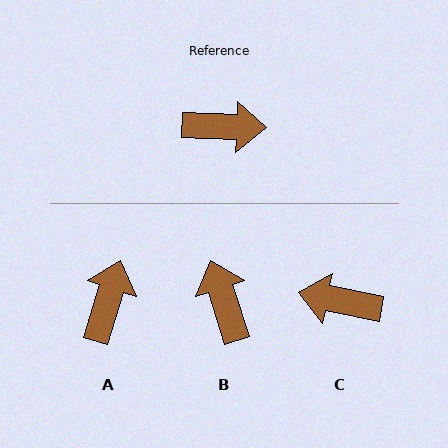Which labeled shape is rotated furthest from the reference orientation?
C, about 171 degrees away.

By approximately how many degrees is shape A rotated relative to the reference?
Approximately 74 degrees counter-clockwise.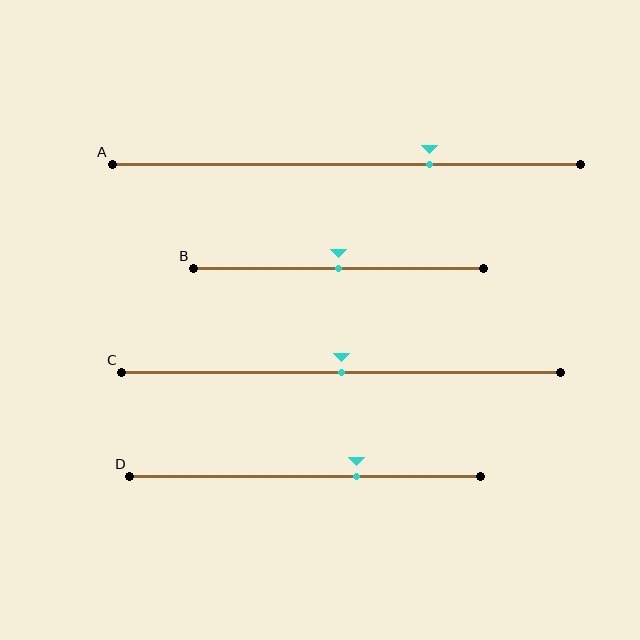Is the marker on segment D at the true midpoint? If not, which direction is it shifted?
No, the marker on segment D is shifted to the right by about 15% of the segment length.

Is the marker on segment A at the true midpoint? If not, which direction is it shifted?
No, the marker on segment A is shifted to the right by about 18% of the segment length.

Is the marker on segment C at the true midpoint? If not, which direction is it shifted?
Yes, the marker on segment C is at the true midpoint.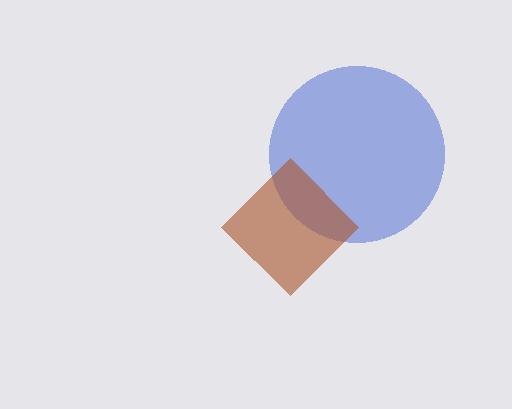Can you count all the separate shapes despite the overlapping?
Yes, there are 2 separate shapes.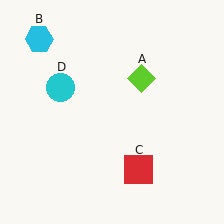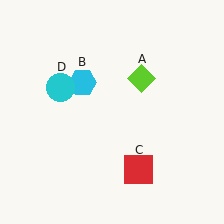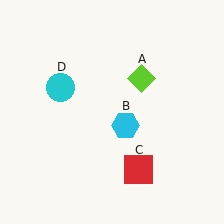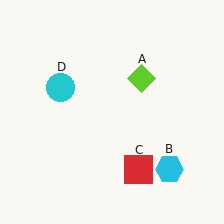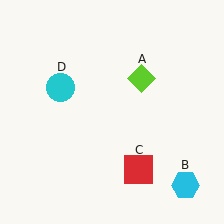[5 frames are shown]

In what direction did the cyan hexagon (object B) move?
The cyan hexagon (object B) moved down and to the right.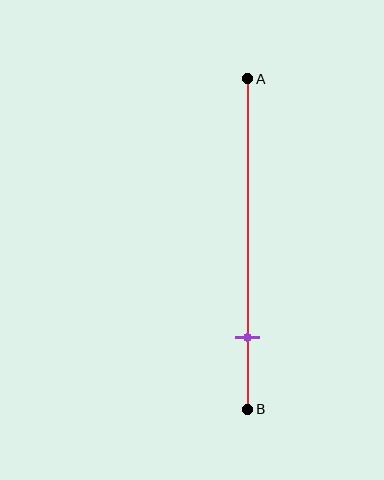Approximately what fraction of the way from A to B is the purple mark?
The purple mark is approximately 80% of the way from A to B.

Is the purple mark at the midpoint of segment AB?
No, the mark is at about 80% from A, not at the 50% midpoint.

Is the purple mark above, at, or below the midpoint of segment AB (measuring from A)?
The purple mark is below the midpoint of segment AB.